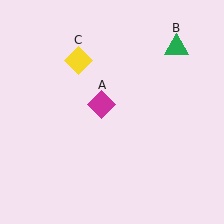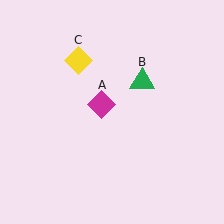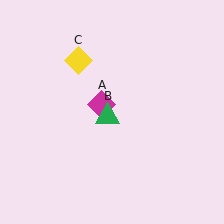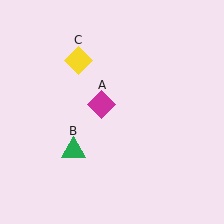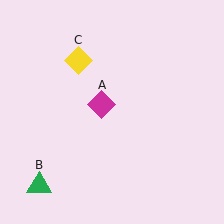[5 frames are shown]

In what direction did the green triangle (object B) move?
The green triangle (object B) moved down and to the left.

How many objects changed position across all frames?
1 object changed position: green triangle (object B).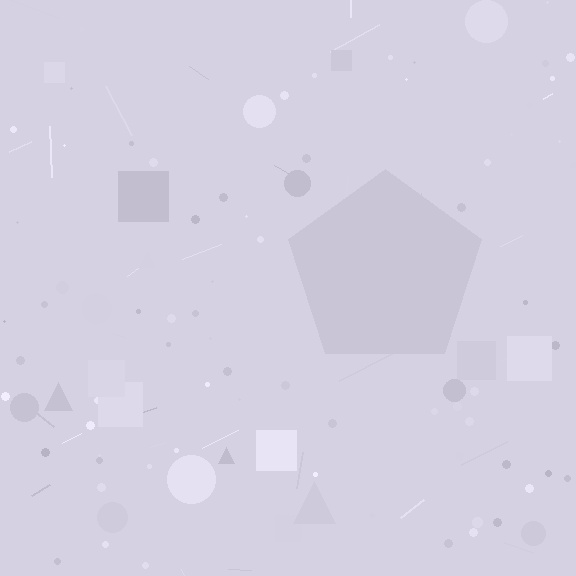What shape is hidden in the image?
A pentagon is hidden in the image.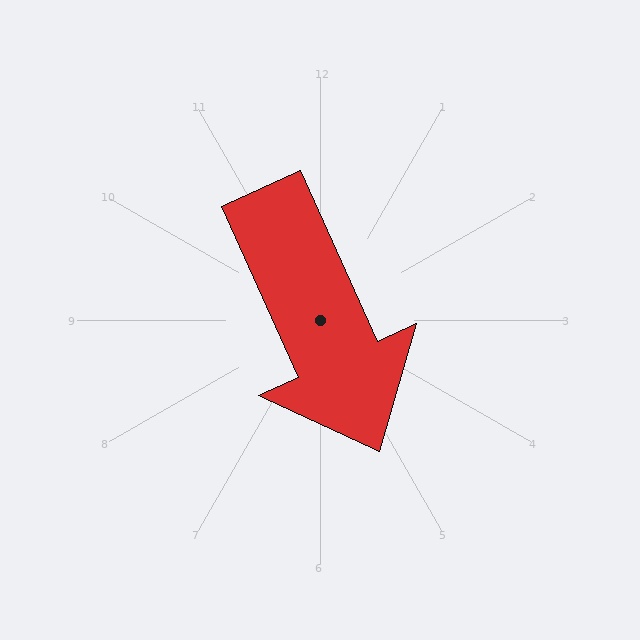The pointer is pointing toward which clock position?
Roughly 5 o'clock.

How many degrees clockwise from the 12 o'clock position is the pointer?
Approximately 156 degrees.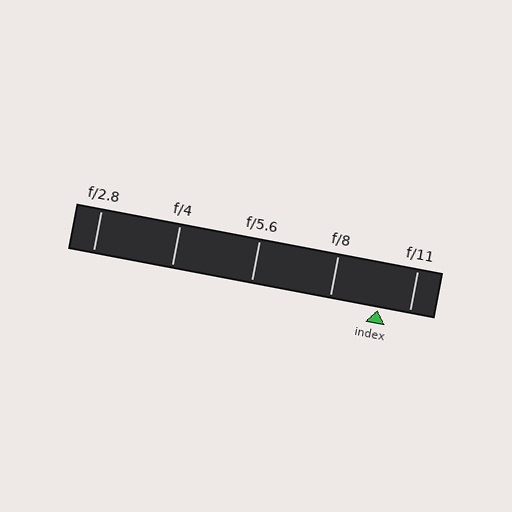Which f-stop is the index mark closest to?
The index mark is closest to f/11.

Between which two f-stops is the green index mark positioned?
The index mark is between f/8 and f/11.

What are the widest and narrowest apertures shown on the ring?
The widest aperture shown is f/2.8 and the narrowest is f/11.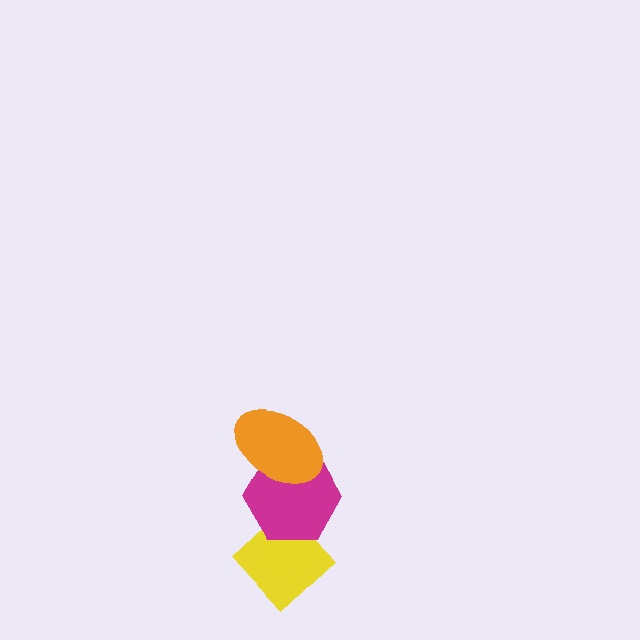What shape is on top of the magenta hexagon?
The orange ellipse is on top of the magenta hexagon.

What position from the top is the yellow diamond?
The yellow diamond is 3rd from the top.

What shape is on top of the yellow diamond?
The magenta hexagon is on top of the yellow diamond.